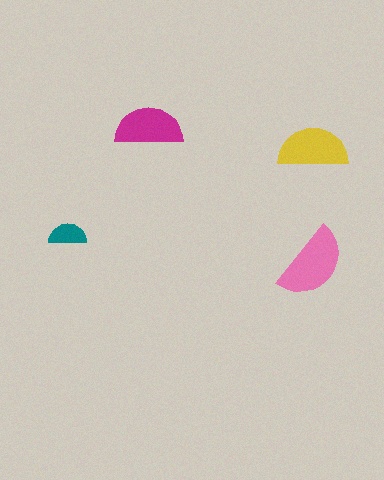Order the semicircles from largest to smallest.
the pink one, the yellow one, the magenta one, the teal one.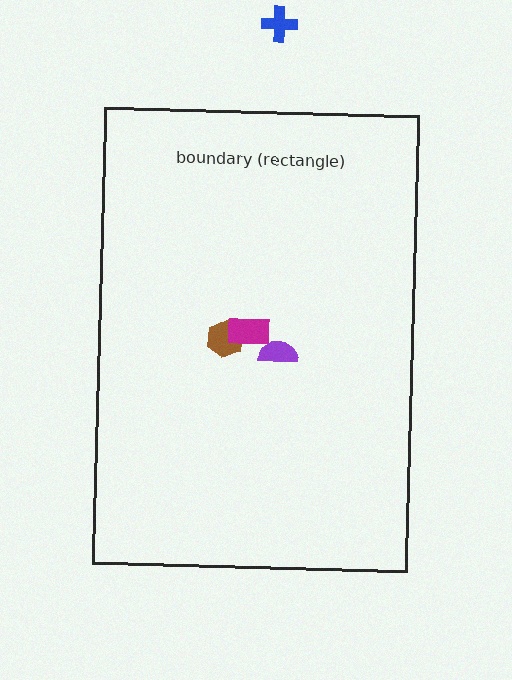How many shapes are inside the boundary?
3 inside, 1 outside.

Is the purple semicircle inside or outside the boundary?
Inside.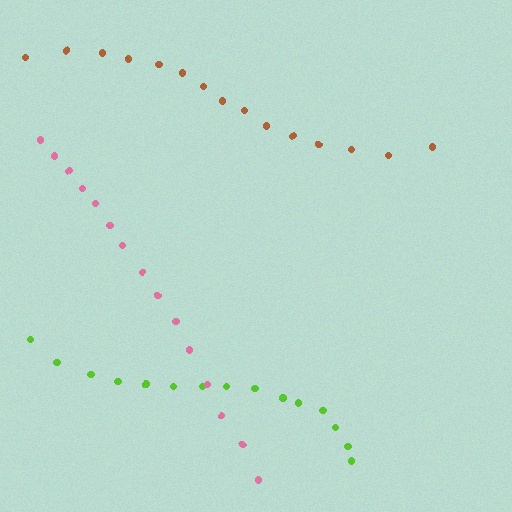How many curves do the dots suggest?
There are 3 distinct paths.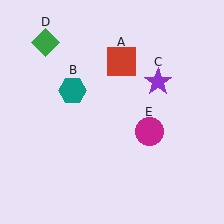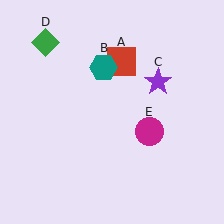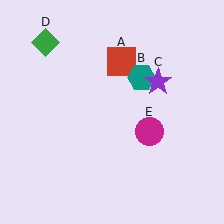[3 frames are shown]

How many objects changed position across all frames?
1 object changed position: teal hexagon (object B).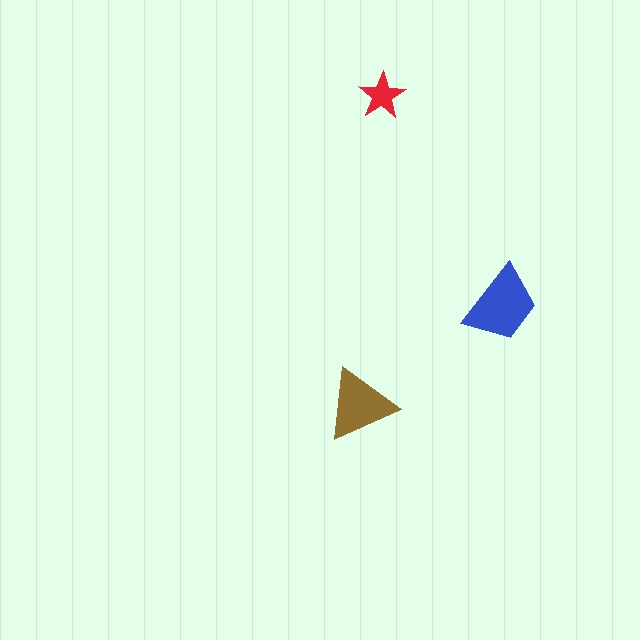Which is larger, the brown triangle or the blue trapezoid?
The blue trapezoid.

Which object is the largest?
The blue trapezoid.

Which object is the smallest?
The red star.